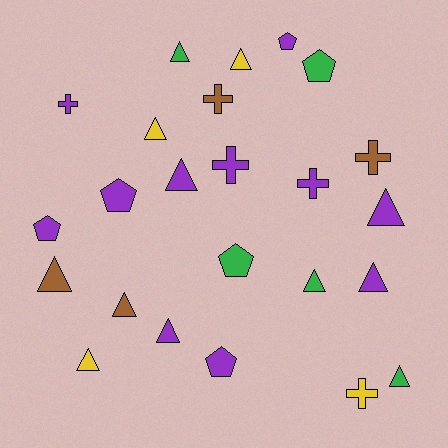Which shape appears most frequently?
Triangle, with 12 objects.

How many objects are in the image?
There are 24 objects.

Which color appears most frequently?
Purple, with 11 objects.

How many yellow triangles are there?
There are 3 yellow triangles.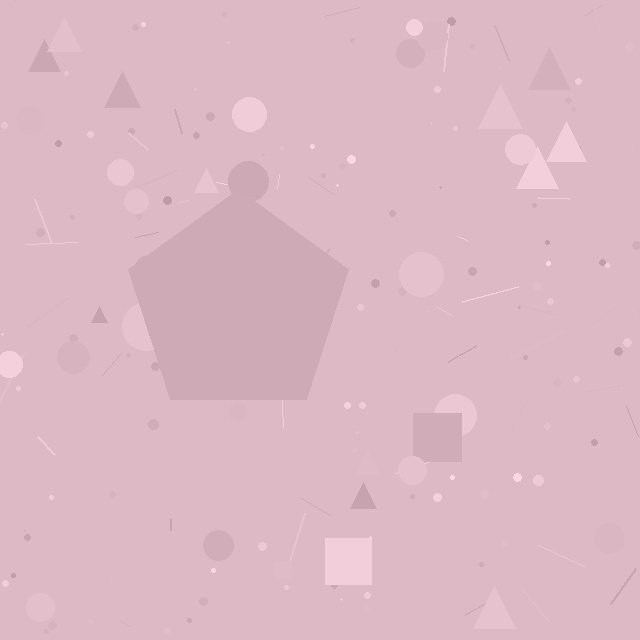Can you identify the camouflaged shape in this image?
The camouflaged shape is a pentagon.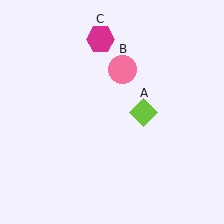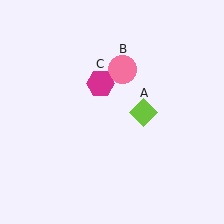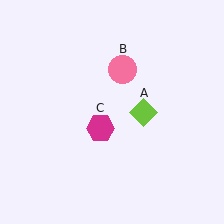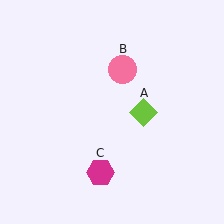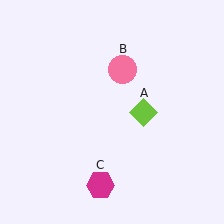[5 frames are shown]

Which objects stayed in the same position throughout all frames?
Lime diamond (object A) and pink circle (object B) remained stationary.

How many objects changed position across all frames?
1 object changed position: magenta hexagon (object C).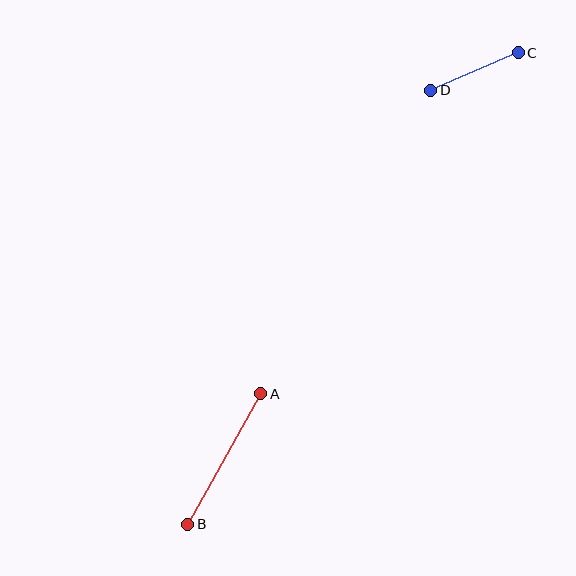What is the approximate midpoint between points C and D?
The midpoint is at approximately (474, 72) pixels.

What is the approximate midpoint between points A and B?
The midpoint is at approximately (224, 459) pixels.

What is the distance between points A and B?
The distance is approximately 150 pixels.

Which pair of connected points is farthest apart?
Points A and B are farthest apart.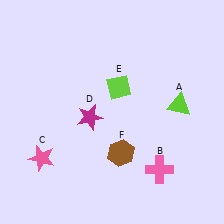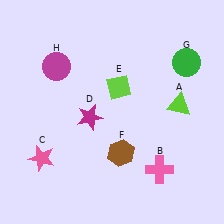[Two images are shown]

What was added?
A green circle (G), a magenta circle (H) were added in Image 2.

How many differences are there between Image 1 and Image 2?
There are 2 differences between the two images.